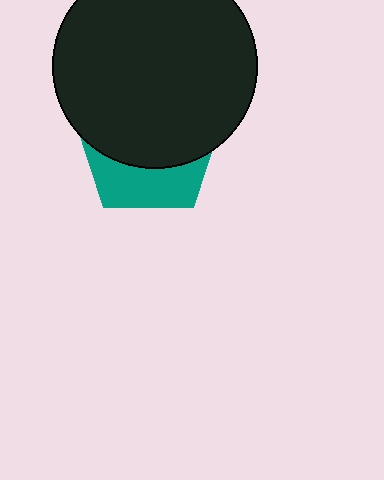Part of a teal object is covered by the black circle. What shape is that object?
It is a pentagon.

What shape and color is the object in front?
The object in front is a black circle.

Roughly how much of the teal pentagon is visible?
A small part of it is visible (roughly 34%).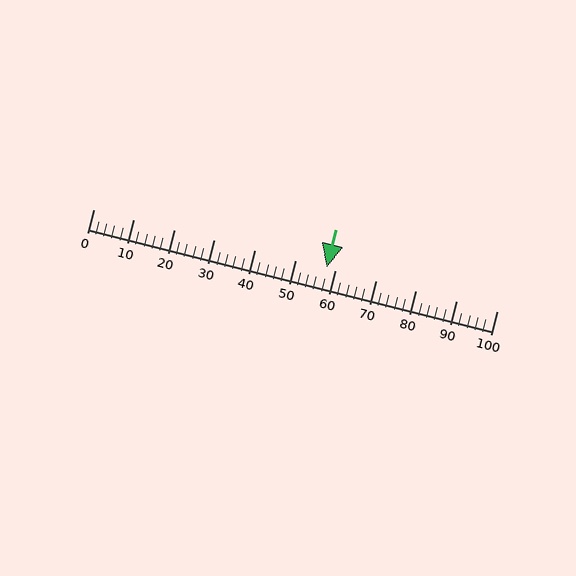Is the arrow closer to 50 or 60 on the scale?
The arrow is closer to 60.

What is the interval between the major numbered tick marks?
The major tick marks are spaced 10 units apart.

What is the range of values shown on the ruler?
The ruler shows values from 0 to 100.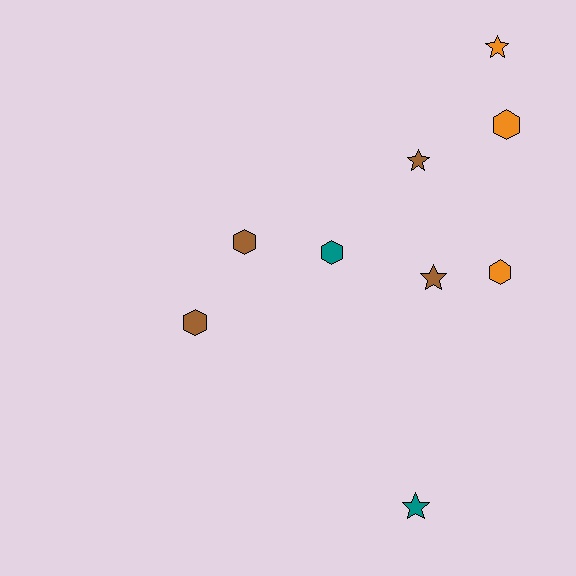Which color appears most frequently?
Brown, with 4 objects.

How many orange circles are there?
There are no orange circles.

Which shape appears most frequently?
Hexagon, with 5 objects.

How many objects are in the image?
There are 9 objects.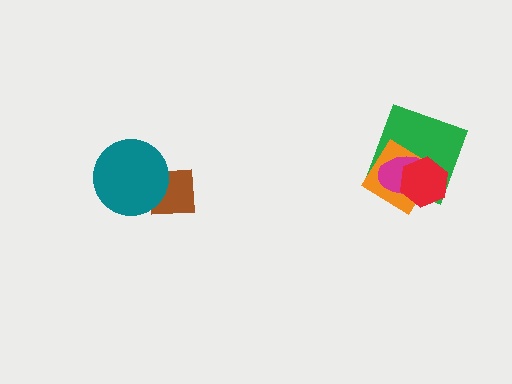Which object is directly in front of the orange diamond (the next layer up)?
The magenta ellipse is directly in front of the orange diamond.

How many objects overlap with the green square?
3 objects overlap with the green square.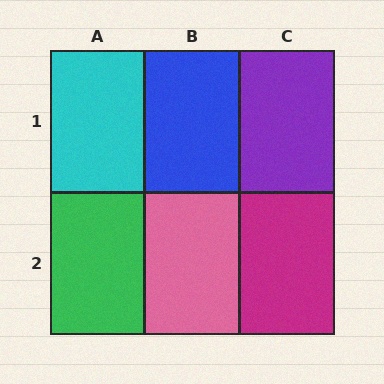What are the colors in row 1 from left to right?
Cyan, blue, purple.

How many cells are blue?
1 cell is blue.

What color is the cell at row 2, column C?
Magenta.